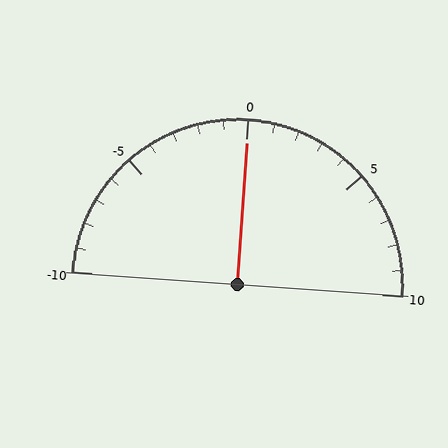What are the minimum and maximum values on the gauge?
The gauge ranges from -10 to 10.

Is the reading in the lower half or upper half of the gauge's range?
The reading is in the upper half of the range (-10 to 10).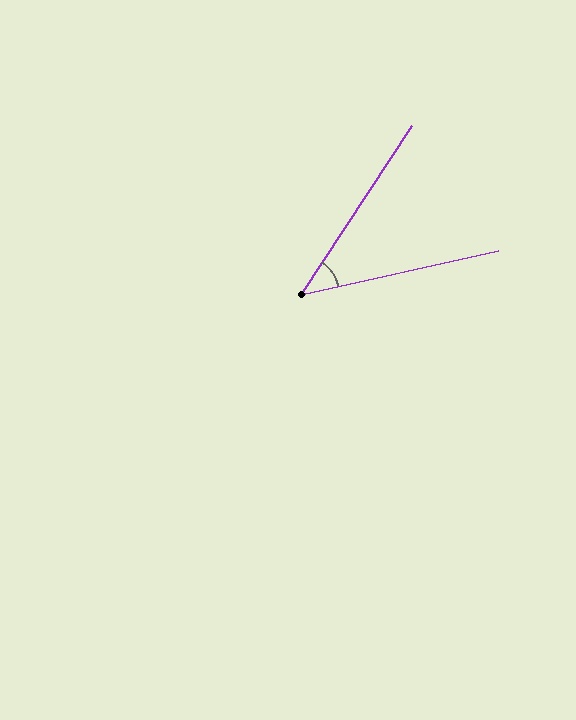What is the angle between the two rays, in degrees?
Approximately 44 degrees.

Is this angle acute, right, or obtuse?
It is acute.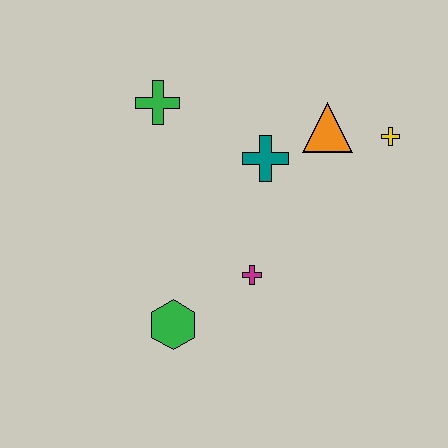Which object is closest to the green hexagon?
The magenta cross is closest to the green hexagon.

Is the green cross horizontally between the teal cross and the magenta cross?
No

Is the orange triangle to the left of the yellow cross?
Yes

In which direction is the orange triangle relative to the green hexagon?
The orange triangle is above the green hexagon.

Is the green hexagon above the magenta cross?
No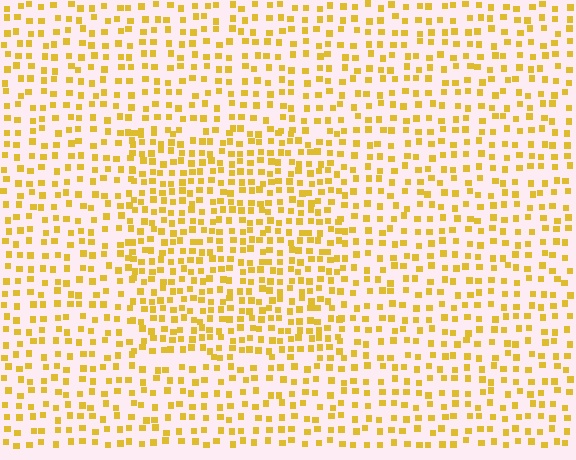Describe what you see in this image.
The image contains small yellow elements arranged at two different densities. A rectangle-shaped region is visible where the elements are more densely packed than the surrounding area.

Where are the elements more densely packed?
The elements are more densely packed inside the rectangle boundary.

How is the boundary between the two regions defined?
The boundary is defined by a change in element density (approximately 1.6x ratio). All elements are the same color, size, and shape.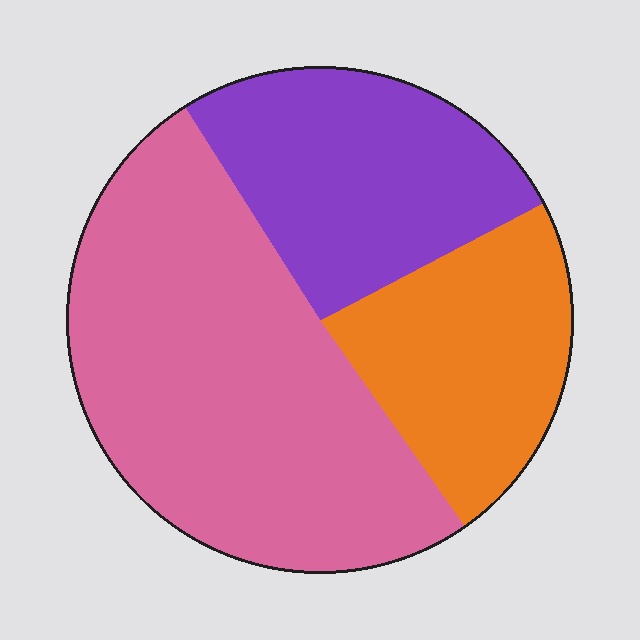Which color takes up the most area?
Pink, at roughly 50%.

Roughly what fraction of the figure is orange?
Orange covers about 25% of the figure.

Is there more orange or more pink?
Pink.